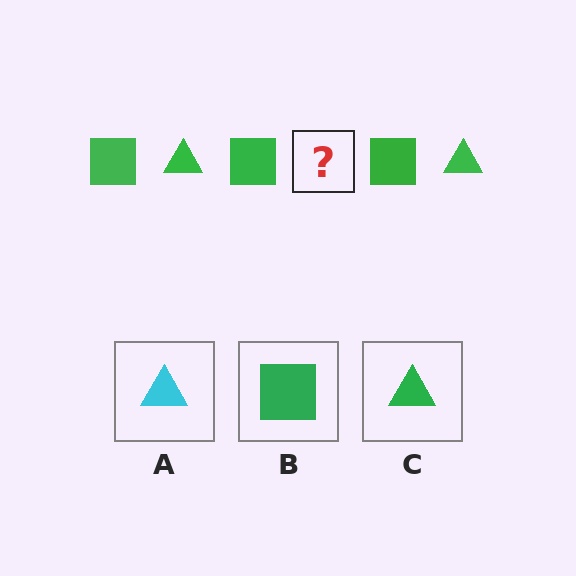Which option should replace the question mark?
Option C.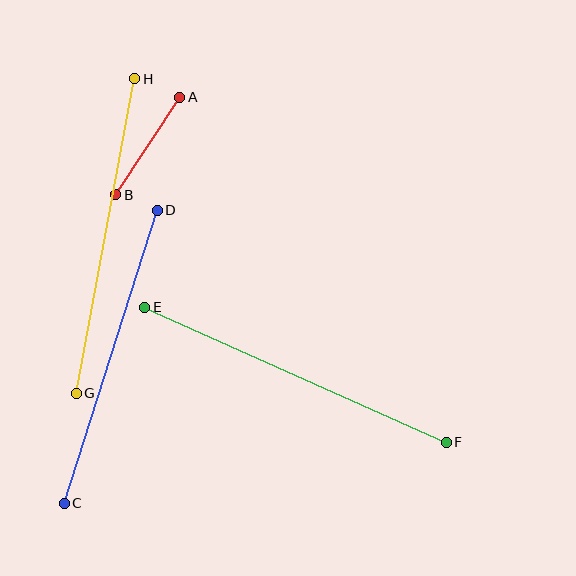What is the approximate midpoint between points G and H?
The midpoint is at approximately (105, 236) pixels.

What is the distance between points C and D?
The distance is approximately 308 pixels.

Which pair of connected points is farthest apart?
Points E and F are farthest apart.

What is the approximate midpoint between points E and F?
The midpoint is at approximately (296, 375) pixels.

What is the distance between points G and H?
The distance is approximately 320 pixels.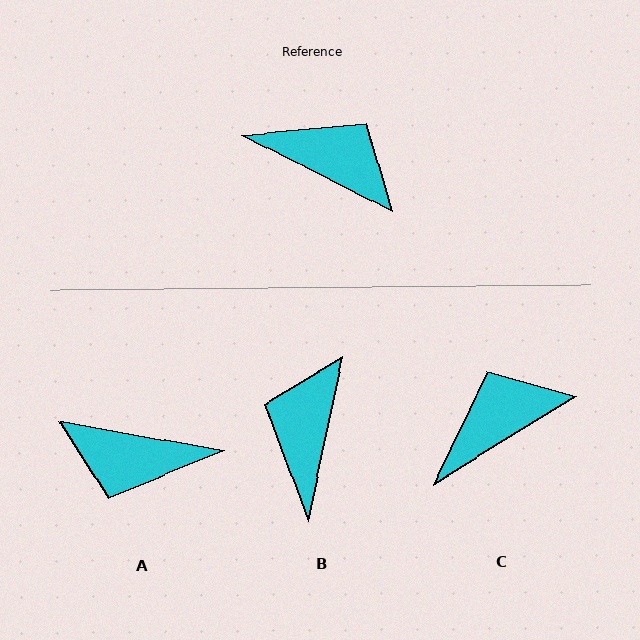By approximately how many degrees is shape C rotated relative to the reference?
Approximately 59 degrees counter-clockwise.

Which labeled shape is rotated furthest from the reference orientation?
A, about 163 degrees away.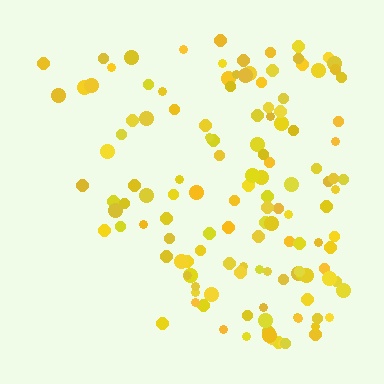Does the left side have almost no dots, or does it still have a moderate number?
Still a moderate number, just noticeably fewer than the right.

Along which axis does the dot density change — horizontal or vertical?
Horizontal.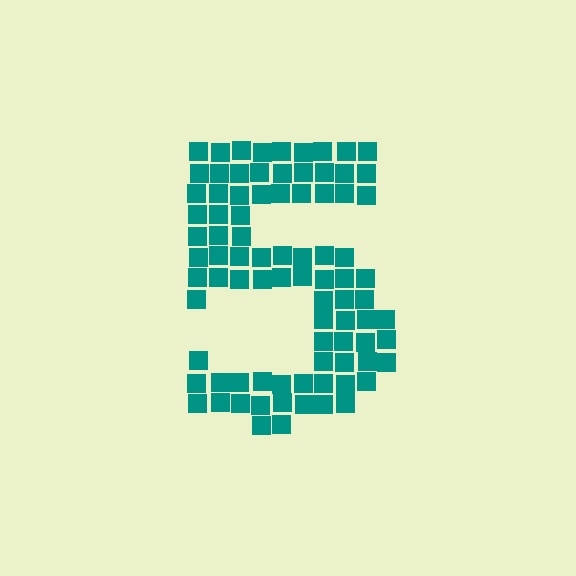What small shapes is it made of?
It is made of small squares.